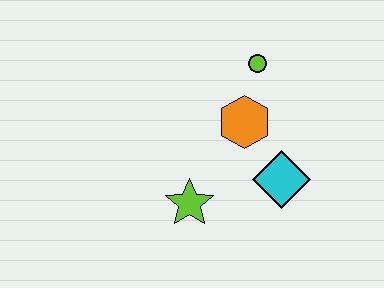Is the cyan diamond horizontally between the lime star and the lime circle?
No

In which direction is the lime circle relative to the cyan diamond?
The lime circle is above the cyan diamond.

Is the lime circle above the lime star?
Yes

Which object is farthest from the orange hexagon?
The lime star is farthest from the orange hexagon.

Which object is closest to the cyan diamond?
The orange hexagon is closest to the cyan diamond.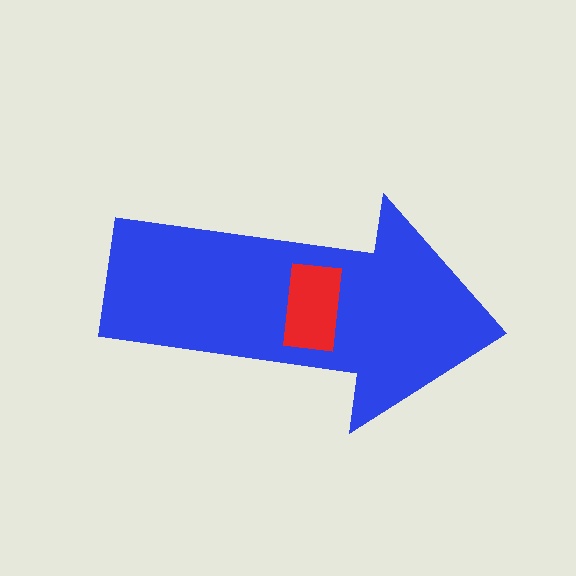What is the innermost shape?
The red rectangle.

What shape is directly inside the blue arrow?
The red rectangle.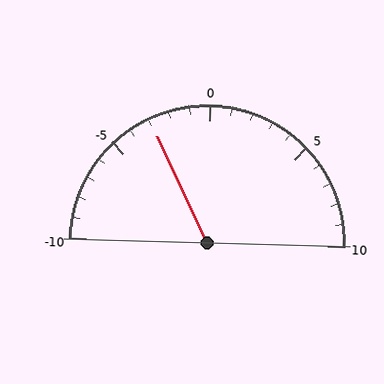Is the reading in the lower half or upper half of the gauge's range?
The reading is in the lower half of the range (-10 to 10).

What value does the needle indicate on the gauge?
The needle indicates approximately -3.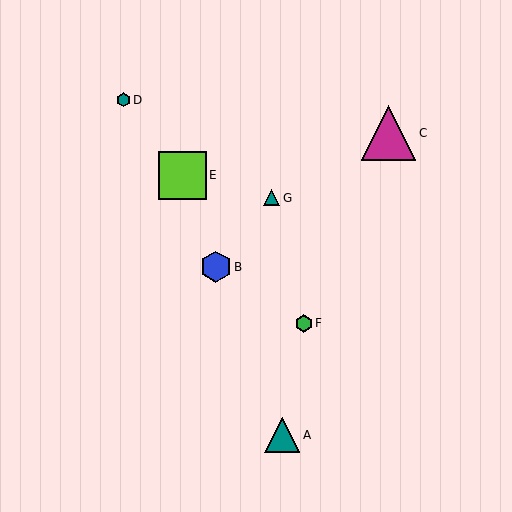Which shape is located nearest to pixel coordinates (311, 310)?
The green hexagon (labeled F) at (304, 323) is nearest to that location.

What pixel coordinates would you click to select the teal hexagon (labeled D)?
Click at (123, 100) to select the teal hexagon D.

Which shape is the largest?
The magenta triangle (labeled C) is the largest.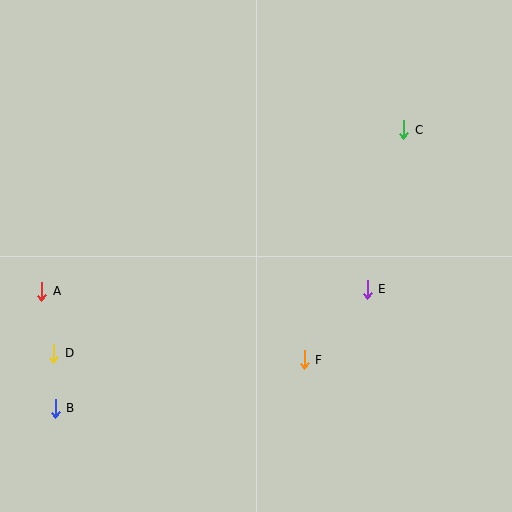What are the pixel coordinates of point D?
Point D is at (54, 353).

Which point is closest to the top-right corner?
Point C is closest to the top-right corner.